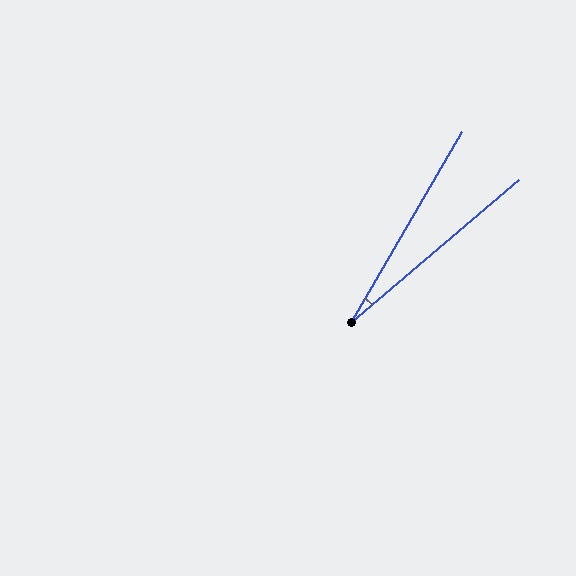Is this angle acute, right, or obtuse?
It is acute.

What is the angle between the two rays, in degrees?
Approximately 19 degrees.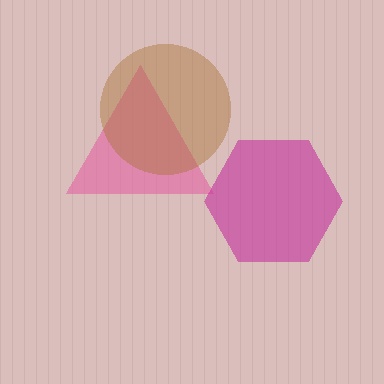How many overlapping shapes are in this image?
There are 3 overlapping shapes in the image.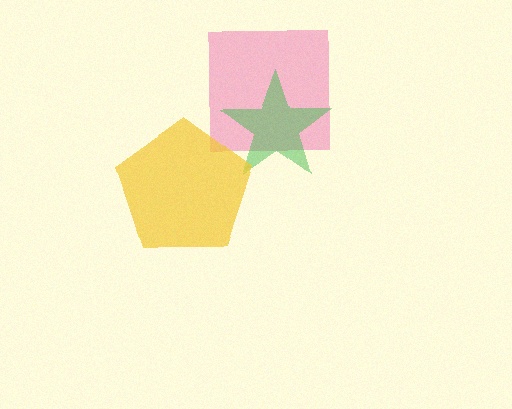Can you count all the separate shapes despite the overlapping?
Yes, there are 3 separate shapes.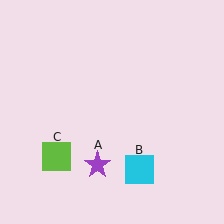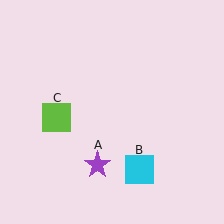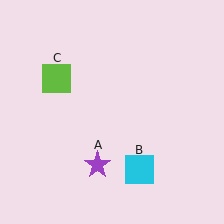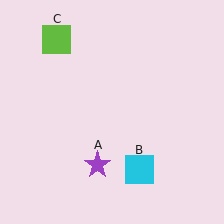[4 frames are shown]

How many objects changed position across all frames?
1 object changed position: lime square (object C).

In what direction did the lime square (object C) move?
The lime square (object C) moved up.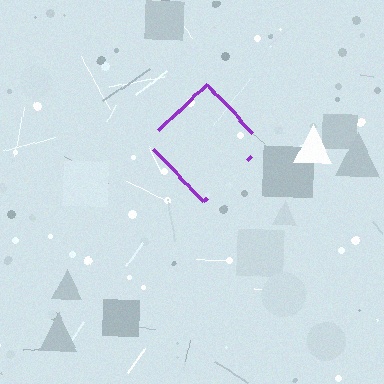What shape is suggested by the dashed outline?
The dashed outline suggests a diamond.